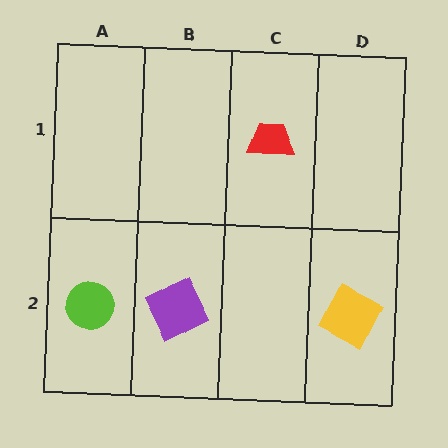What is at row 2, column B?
A purple square.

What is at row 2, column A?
A lime circle.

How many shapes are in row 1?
1 shape.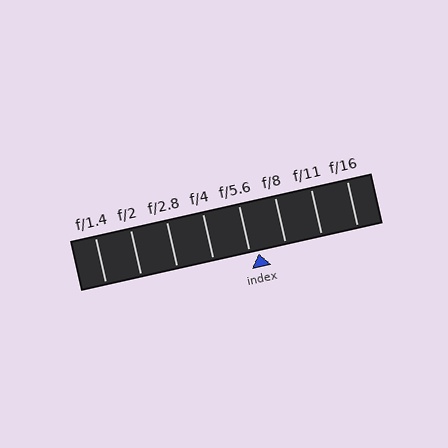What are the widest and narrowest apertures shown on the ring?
The widest aperture shown is f/1.4 and the narrowest is f/16.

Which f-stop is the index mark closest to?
The index mark is closest to f/5.6.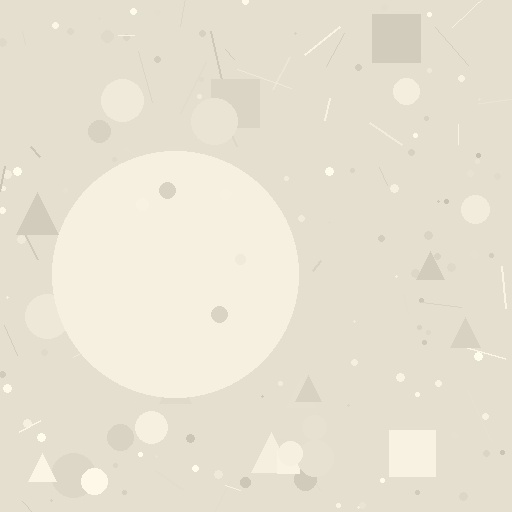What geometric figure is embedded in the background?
A circle is embedded in the background.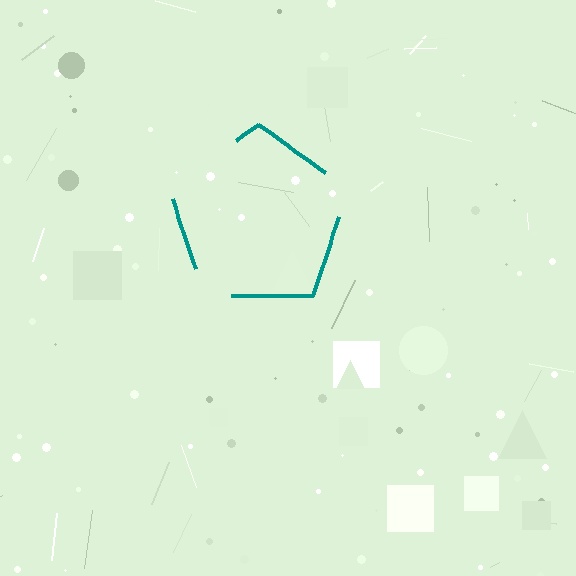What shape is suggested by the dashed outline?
The dashed outline suggests a pentagon.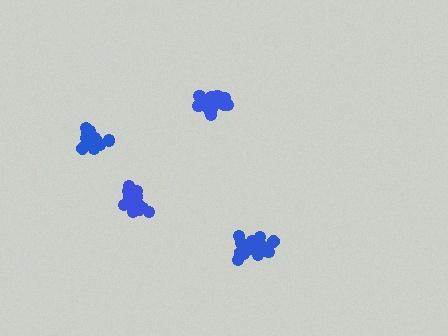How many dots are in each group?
Group 1: 19 dots, Group 2: 16 dots, Group 3: 16 dots, Group 4: 14 dots (65 total).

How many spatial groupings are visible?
There are 4 spatial groupings.